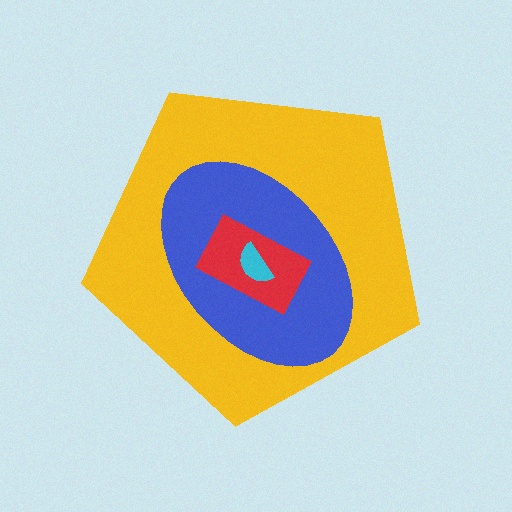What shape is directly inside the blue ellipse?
The red rectangle.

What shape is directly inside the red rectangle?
The cyan semicircle.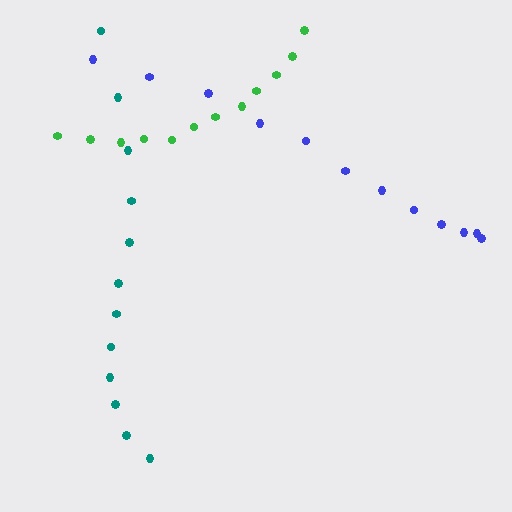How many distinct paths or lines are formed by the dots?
There are 3 distinct paths.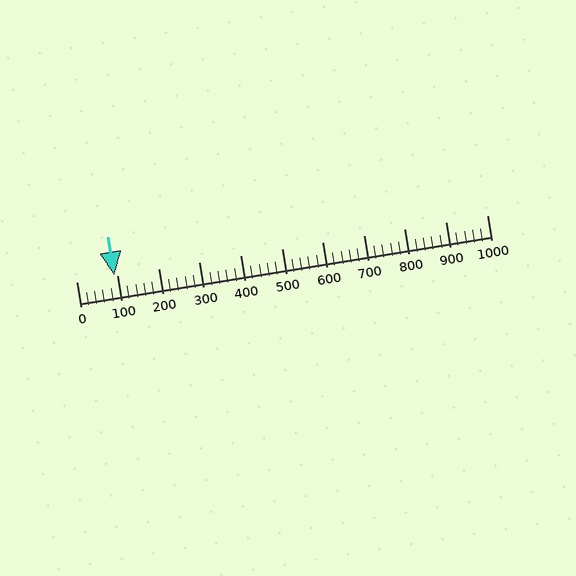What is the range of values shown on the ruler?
The ruler shows values from 0 to 1000.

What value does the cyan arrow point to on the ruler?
The cyan arrow points to approximately 93.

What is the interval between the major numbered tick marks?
The major tick marks are spaced 100 units apart.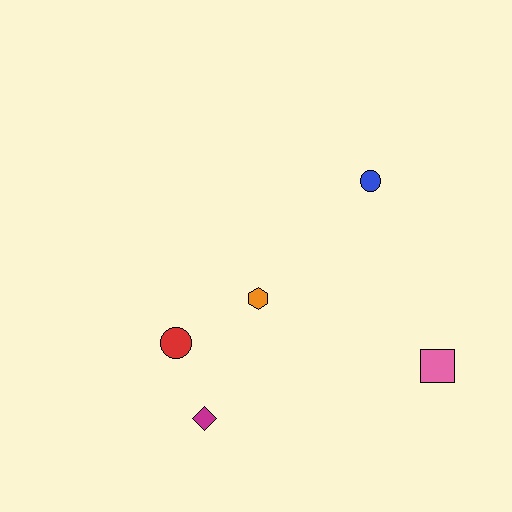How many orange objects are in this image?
There is 1 orange object.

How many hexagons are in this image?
There is 1 hexagon.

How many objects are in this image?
There are 5 objects.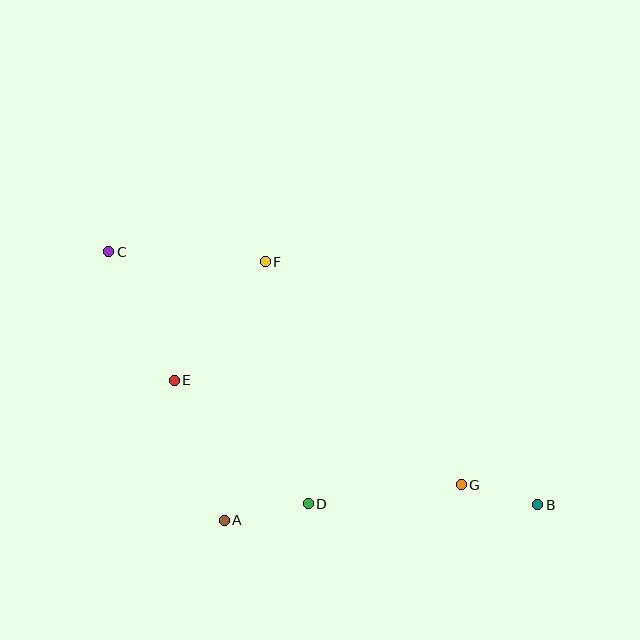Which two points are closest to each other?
Points B and G are closest to each other.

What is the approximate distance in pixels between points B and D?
The distance between B and D is approximately 229 pixels.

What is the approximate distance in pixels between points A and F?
The distance between A and F is approximately 262 pixels.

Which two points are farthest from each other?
Points B and C are farthest from each other.